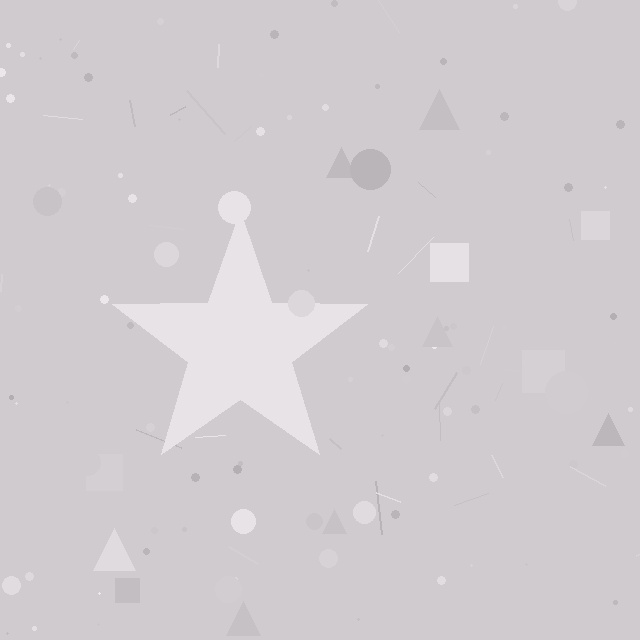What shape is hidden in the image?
A star is hidden in the image.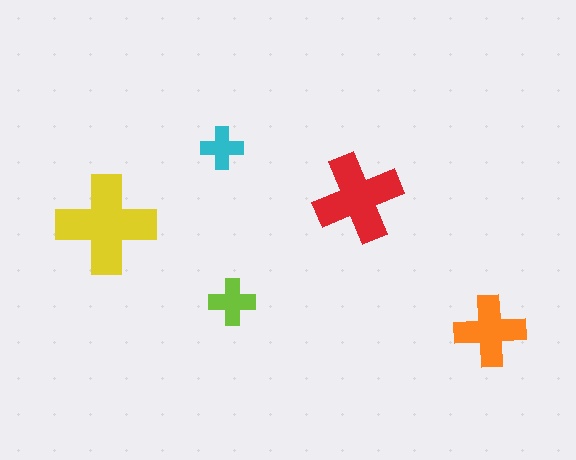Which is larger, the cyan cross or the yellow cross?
The yellow one.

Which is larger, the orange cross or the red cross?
The red one.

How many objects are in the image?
There are 5 objects in the image.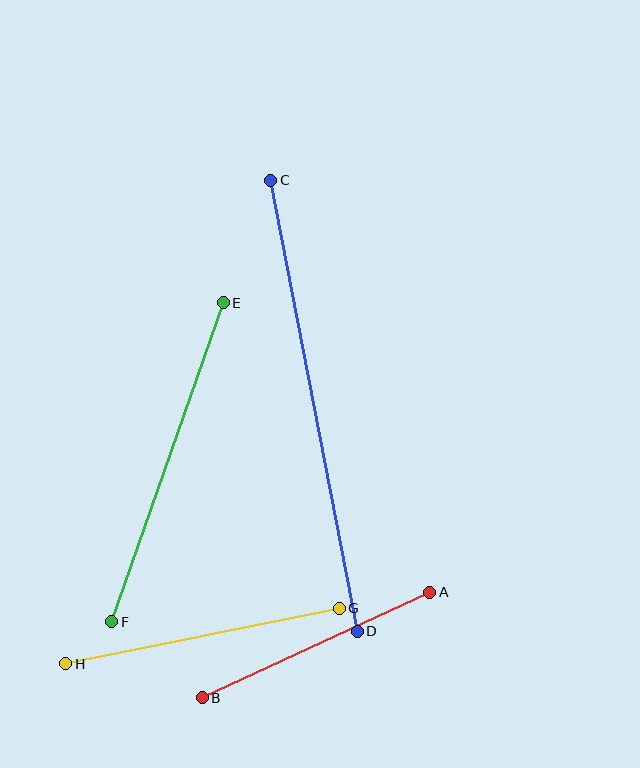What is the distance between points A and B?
The distance is approximately 250 pixels.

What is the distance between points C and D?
The distance is approximately 459 pixels.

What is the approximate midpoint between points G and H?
The midpoint is at approximately (203, 636) pixels.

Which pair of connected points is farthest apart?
Points C and D are farthest apart.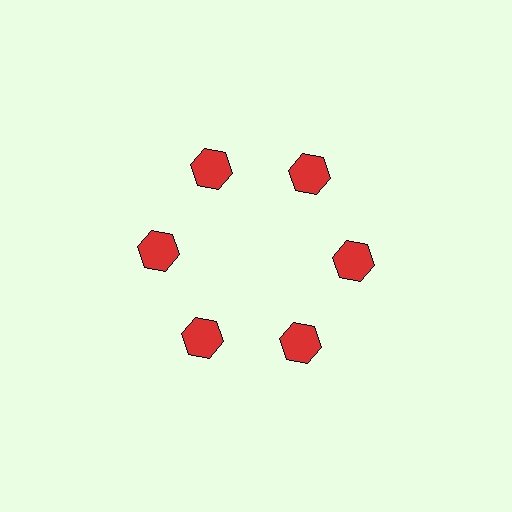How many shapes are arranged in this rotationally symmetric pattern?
There are 6 shapes, arranged in 6 groups of 1.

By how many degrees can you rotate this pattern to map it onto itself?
The pattern maps onto itself every 60 degrees of rotation.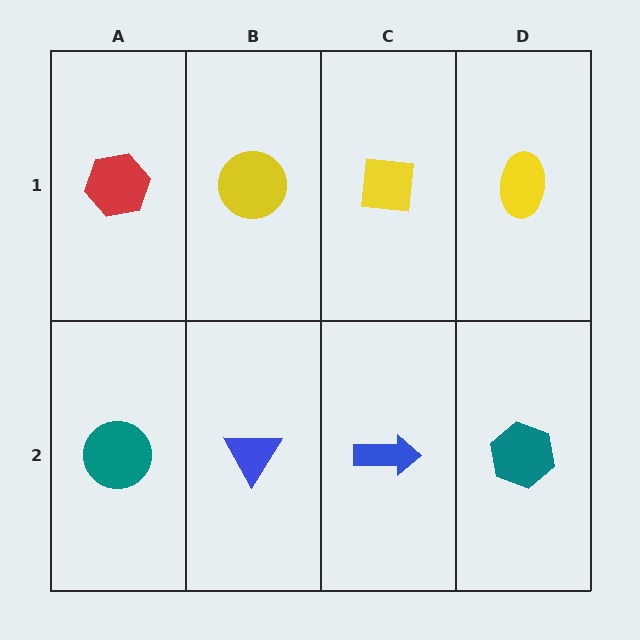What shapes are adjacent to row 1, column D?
A teal hexagon (row 2, column D), a yellow square (row 1, column C).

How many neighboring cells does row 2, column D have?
2.